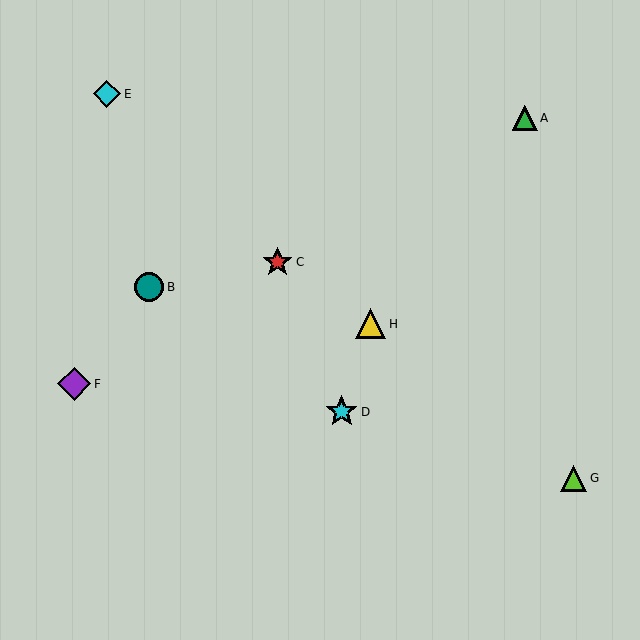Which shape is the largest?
The purple diamond (labeled F) is the largest.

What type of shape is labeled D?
Shape D is a cyan star.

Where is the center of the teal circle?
The center of the teal circle is at (149, 287).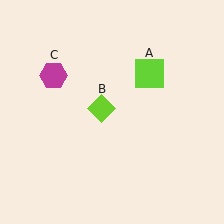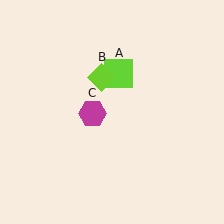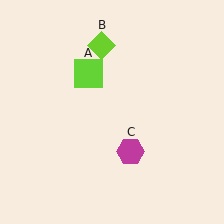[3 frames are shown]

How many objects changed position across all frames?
3 objects changed position: lime square (object A), lime diamond (object B), magenta hexagon (object C).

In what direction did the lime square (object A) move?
The lime square (object A) moved left.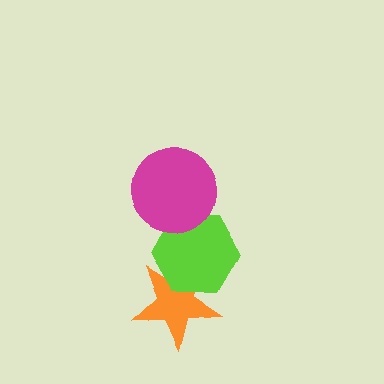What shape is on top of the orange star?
The lime hexagon is on top of the orange star.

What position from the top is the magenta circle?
The magenta circle is 1st from the top.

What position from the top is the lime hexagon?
The lime hexagon is 2nd from the top.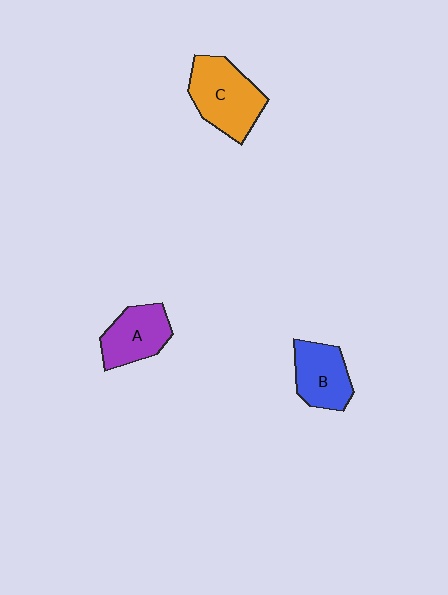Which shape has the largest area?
Shape C (orange).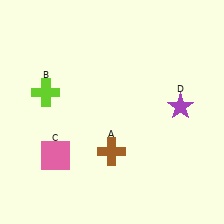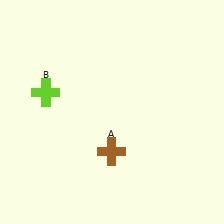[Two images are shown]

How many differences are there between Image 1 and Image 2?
There are 2 differences between the two images.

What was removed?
The purple star (D), the pink square (C) were removed in Image 2.